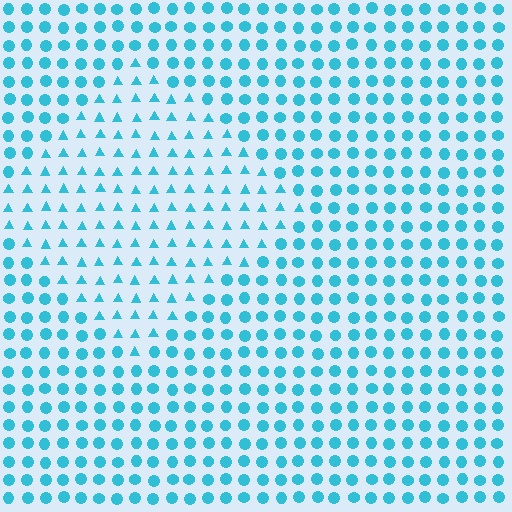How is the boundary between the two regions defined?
The boundary is defined by a change in element shape: triangles inside vs. circles outside. All elements share the same color and spacing.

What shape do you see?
I see a diamond.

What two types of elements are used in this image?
The image uses triangles inside the diamond region and circles outside it.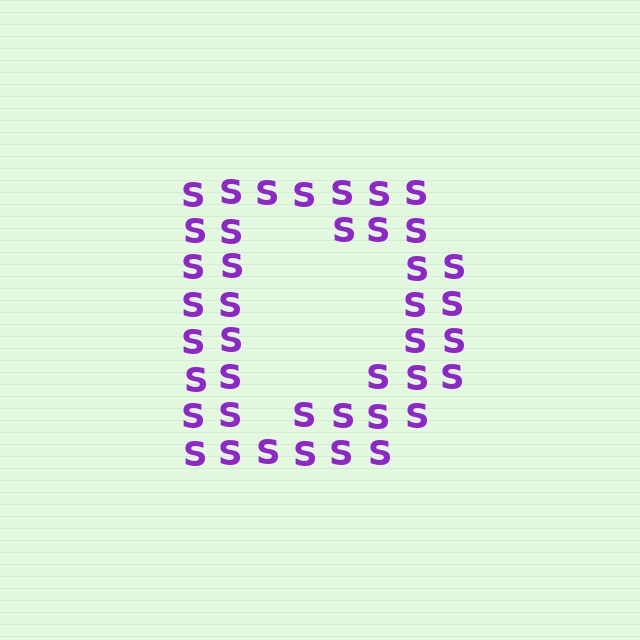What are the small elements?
The small elements are letter S's.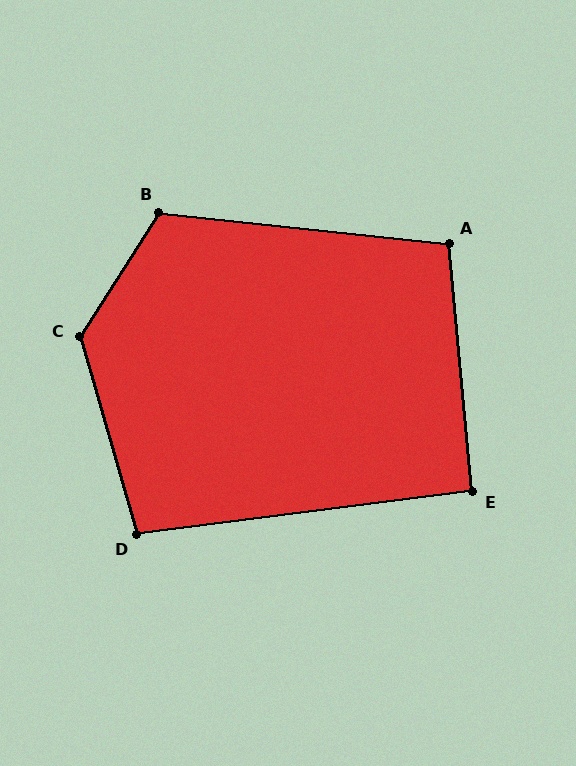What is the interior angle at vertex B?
Approximately 117 degrees (obtuse).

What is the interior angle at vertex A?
Approximately 101 degrees (obtuse).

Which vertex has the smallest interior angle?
E, at approximately 92 degrees.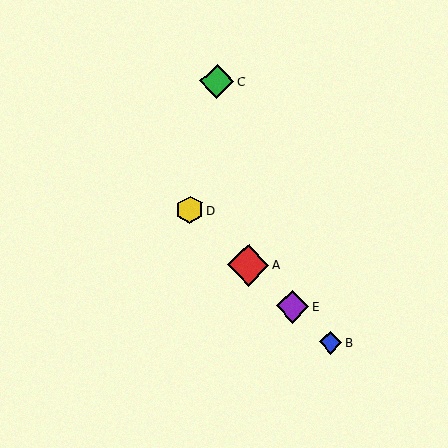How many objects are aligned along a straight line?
4 objects (A, B, D, E) are aligned along a straight line.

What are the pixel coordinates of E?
Object E is at (293, 307).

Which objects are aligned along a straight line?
Objects A, B, D, E are aligned along a straight line.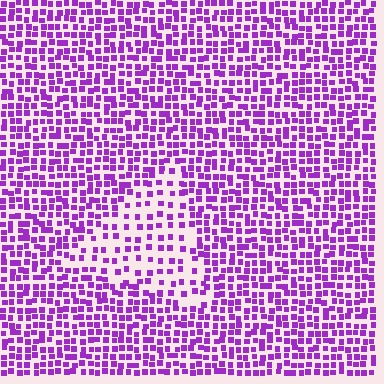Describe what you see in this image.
The image contains small purple elements arranged at two different densities. A triangle-shaped region is visible where the elements are less densely packed than the surrounding area.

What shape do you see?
I see a triangle.